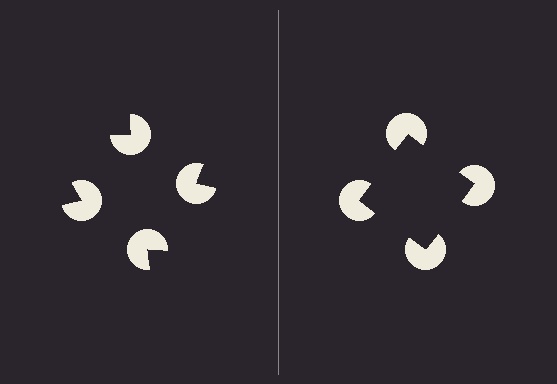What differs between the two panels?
The pac-man discs are positioned identically on both sides; only the wedge orientations differ. On the right they align to a square; on the left they are misaligned.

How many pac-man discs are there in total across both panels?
8 — 4 on each side.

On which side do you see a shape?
An illusory square appears on the right side. On the left side the wedge cuts are rotated, so no coherent shape forms.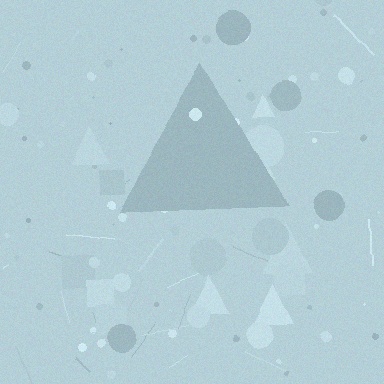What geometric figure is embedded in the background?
A triangle is embedded in the background.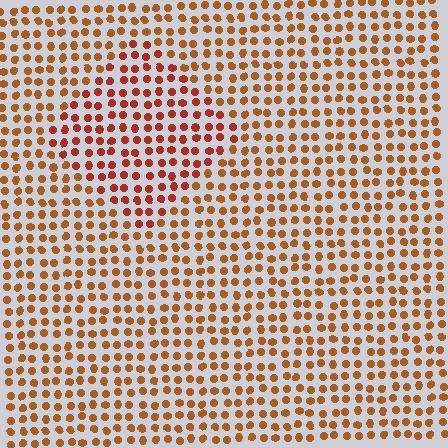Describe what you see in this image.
The image is filled with small brown elements in a uniform arrangement. A diamond-shaped region is visible where the elements are tinted to a slightly different hue, forming a subtle color boundary.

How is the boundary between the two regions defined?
The boundary is defined purely by a slight shift in hue (about 23 degrees). Spacing, size, and orientation are identical on both sides.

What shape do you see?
I see a diamond.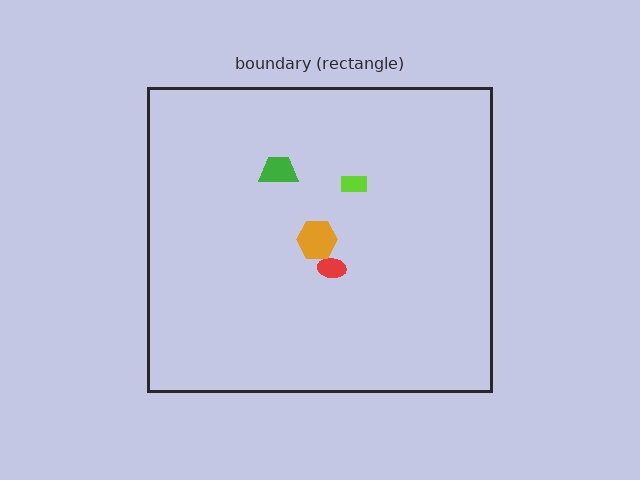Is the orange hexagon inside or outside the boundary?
Inside.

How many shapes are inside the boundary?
4 inside, 0 outside.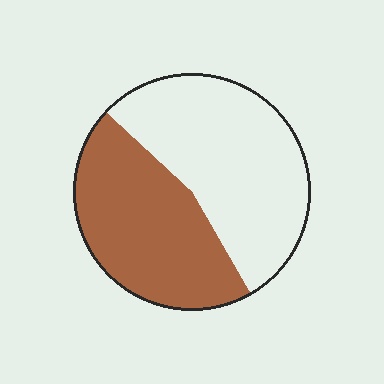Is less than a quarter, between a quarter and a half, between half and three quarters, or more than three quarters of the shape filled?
Between a quarter and a half.